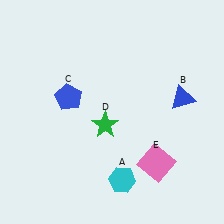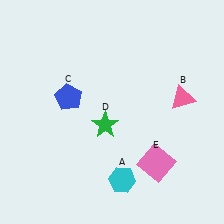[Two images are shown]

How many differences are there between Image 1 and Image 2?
There is 1 difference between the two images.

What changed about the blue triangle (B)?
In Image 1, B is blue. In Image 2, it changed to pink.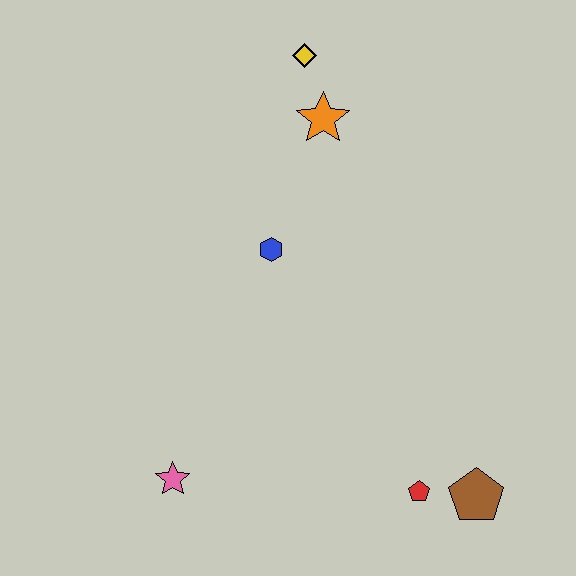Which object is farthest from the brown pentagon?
The yellow diamond is farthest from the brown pentagon.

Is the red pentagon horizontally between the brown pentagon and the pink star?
Yes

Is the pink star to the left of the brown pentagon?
Yes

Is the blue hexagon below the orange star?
Yes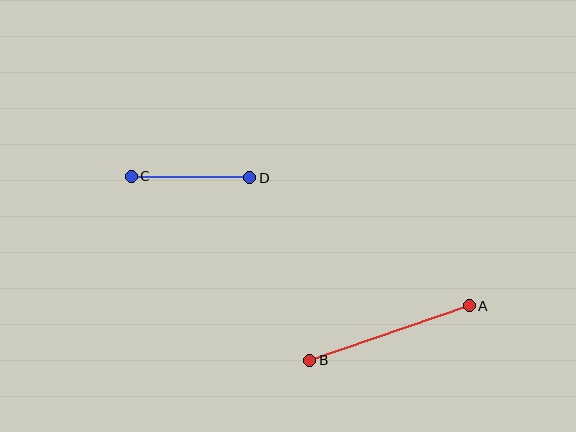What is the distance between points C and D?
The distance is approximately 118 pixels.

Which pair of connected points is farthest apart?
Points A and B are farthest apart.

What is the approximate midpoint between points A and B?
The midpoint is at approximately (389, 333) pixels.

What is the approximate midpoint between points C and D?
The midpoint is at approximately (190, 177) pixels.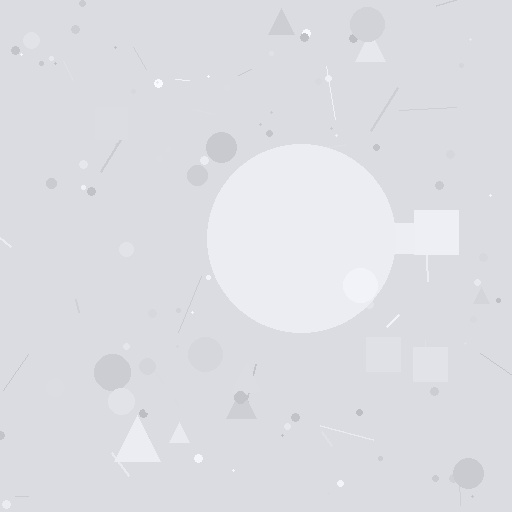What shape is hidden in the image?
A circle is hidden in the image.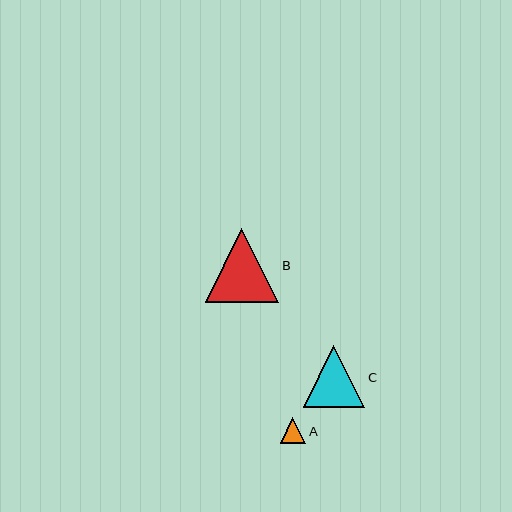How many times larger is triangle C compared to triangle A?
Triangle C is approximately 2.4 times the size of triangle A.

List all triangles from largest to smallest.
From largest to smallest: B, C, A.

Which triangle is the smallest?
Triangle A is the smallest with a size of approximately 25 pixels.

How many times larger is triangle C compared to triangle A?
Triangle C is approximately 2.4 times the size of triangle A.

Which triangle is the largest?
Triangle B is the largest with a size of approximately 74 pixels.